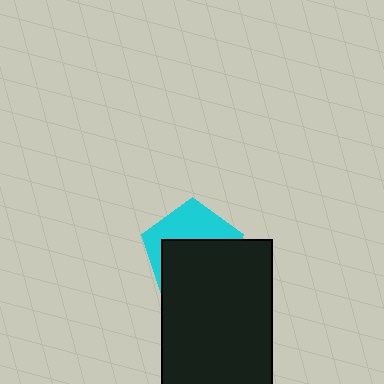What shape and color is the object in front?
The object in front is a black rectangle.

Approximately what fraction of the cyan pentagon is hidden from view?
Roughly 57% of the cyan pentagon is hidden behind the black rectangle.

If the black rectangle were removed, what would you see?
You would see the complete cyan pentagon.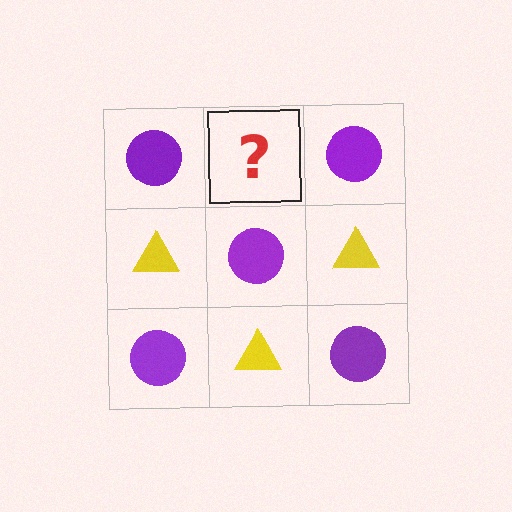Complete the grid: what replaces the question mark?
The question mark should be replaced with a yellow triangle.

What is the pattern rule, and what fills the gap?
The rule is that it alternates purple circle and yellow triangle in a checkerboard pattern. The gap should be filled with a yellow triangle.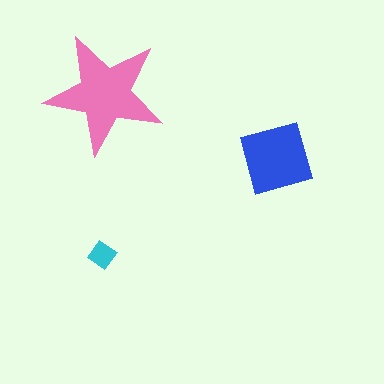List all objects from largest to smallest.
The pink star, the blue square, the cyan diamond.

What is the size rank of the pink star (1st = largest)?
1st.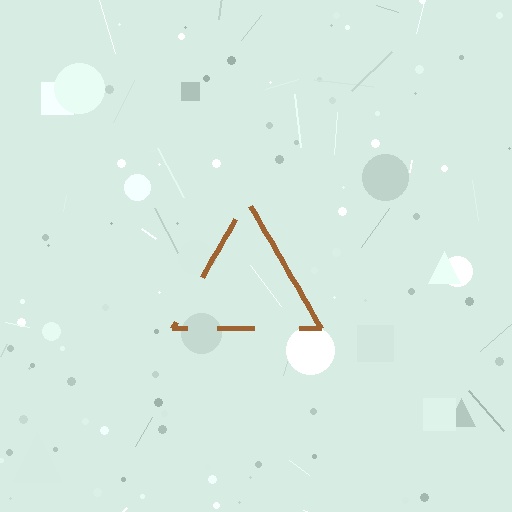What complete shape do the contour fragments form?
The contour fragments form a triangle.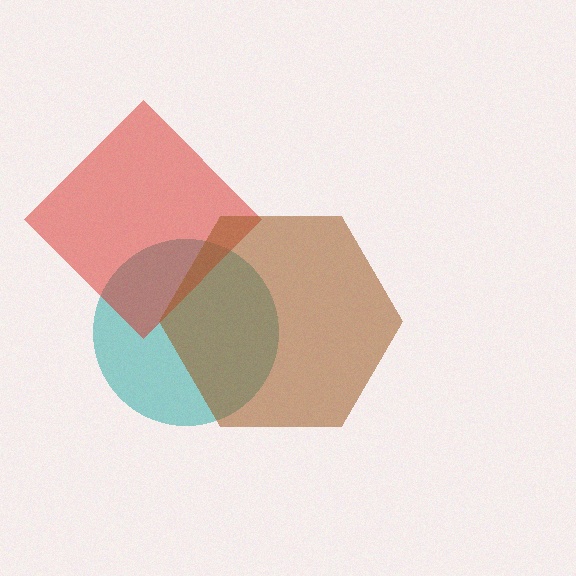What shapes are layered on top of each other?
The layered shapes are: a teal circle, a red diamond, a brown hexagon.